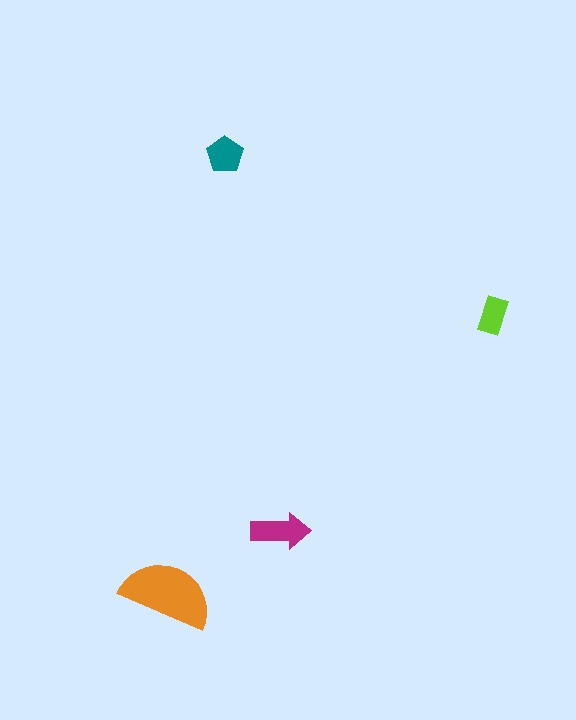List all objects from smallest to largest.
The lime rectangle, the teal pentagon, the magenta arrow, the orange semicircle.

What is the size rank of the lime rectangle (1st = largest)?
4th.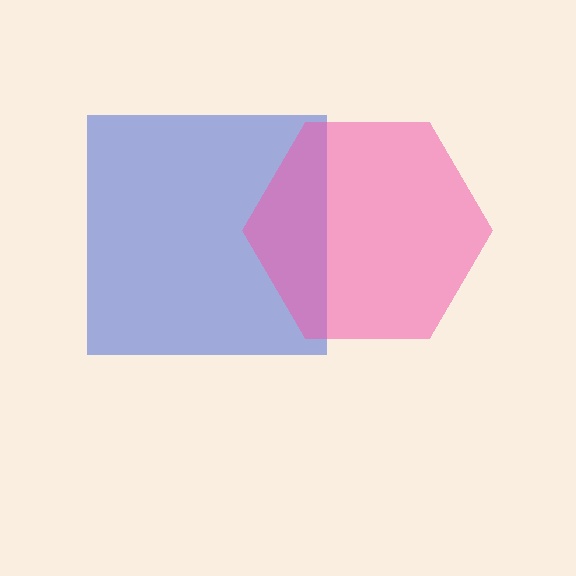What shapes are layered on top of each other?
The layered shapes are: a blue square, a pink hexagon.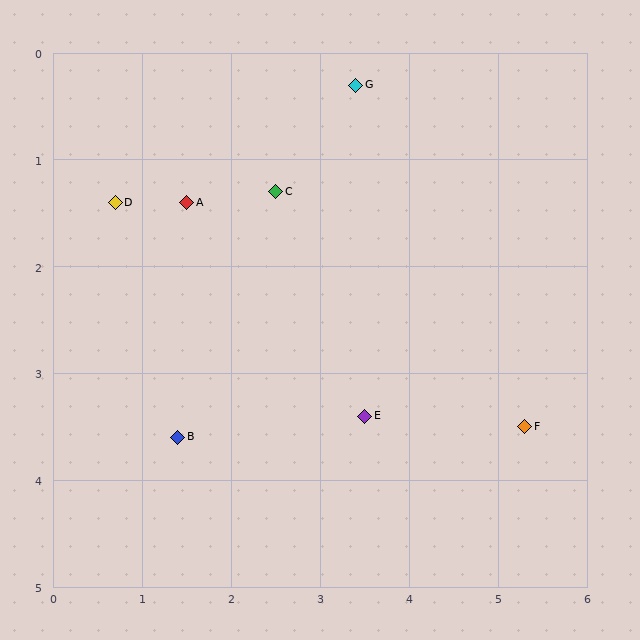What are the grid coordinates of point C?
Point C is at approximately (2.5, 1.3).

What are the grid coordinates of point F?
Point F is at approximately (5.3, 3.5).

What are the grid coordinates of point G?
Point G is at approximately (3.4, 0.3).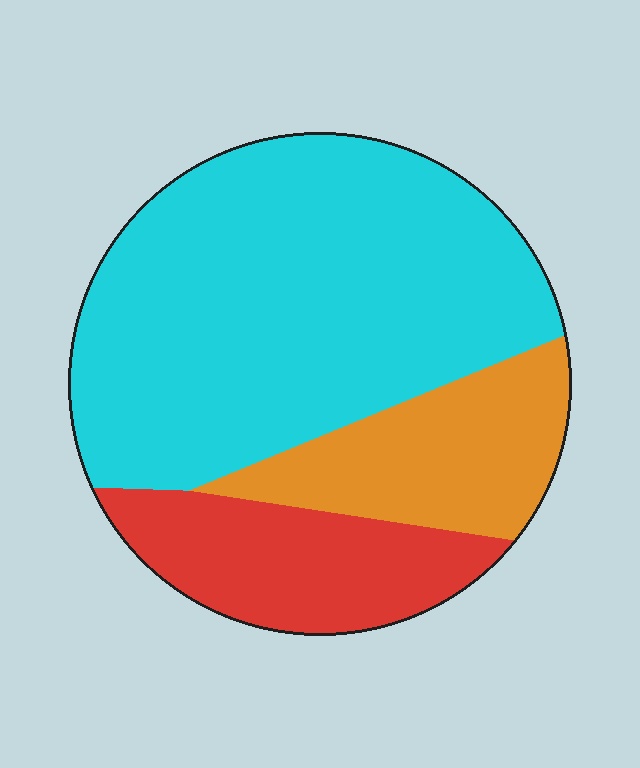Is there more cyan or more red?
Cyan.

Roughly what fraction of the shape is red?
Red takes up about one fifth (1/5) of the shape.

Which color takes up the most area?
Cyan, at roughly 60%.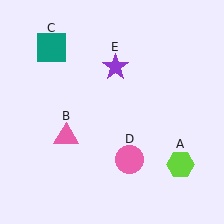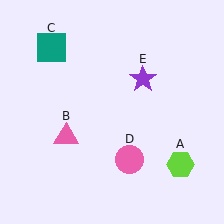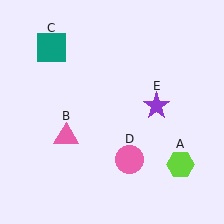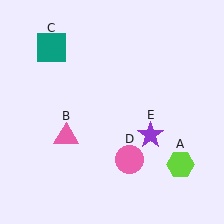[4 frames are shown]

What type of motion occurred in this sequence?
The purple star (object E) rotated clockwise around the center of the scene.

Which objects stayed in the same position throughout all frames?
Lime hexagon (object A) and pink triangle (object B) and teal square (object C) and pink circle (object D) remained stationary.